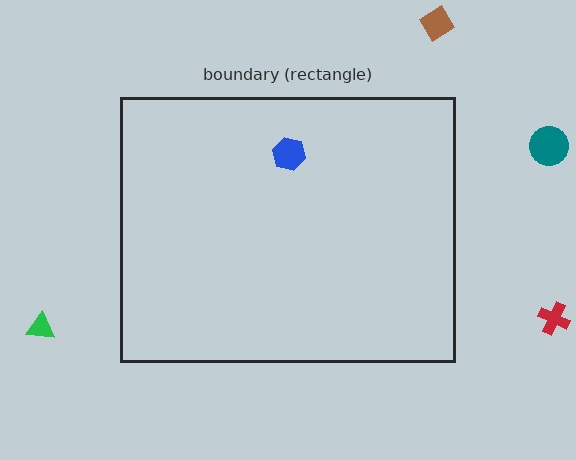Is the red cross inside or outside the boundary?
Outside.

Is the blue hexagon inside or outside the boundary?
Inside.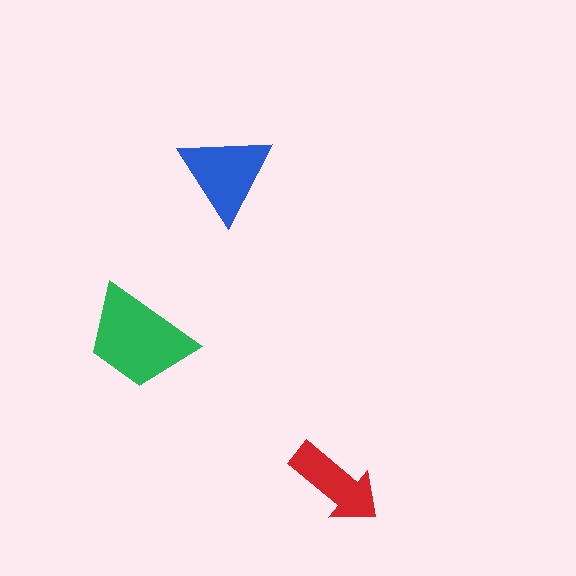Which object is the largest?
The green trapezoid.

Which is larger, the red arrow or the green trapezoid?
The green trapezoid.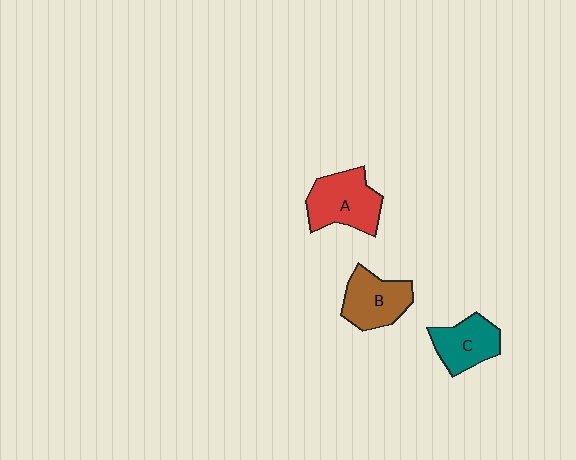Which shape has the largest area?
Shape A (red).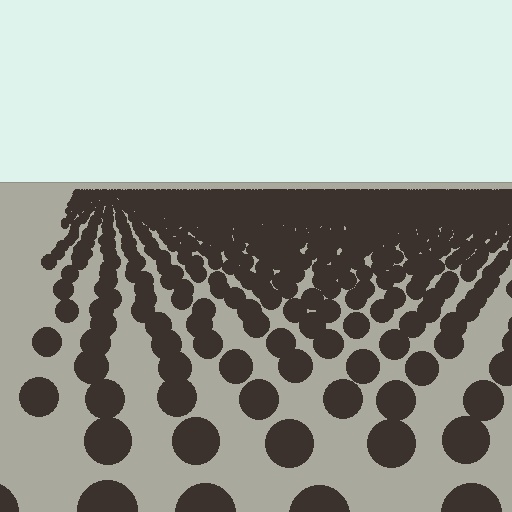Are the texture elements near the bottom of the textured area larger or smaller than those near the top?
Larger. Near the bottom, elements are closer to the viewer and appear at a bigger on-screen size.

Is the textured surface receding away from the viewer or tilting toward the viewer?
The surface is receding away from the viewer. Texture elements get smaller and denser toward the top.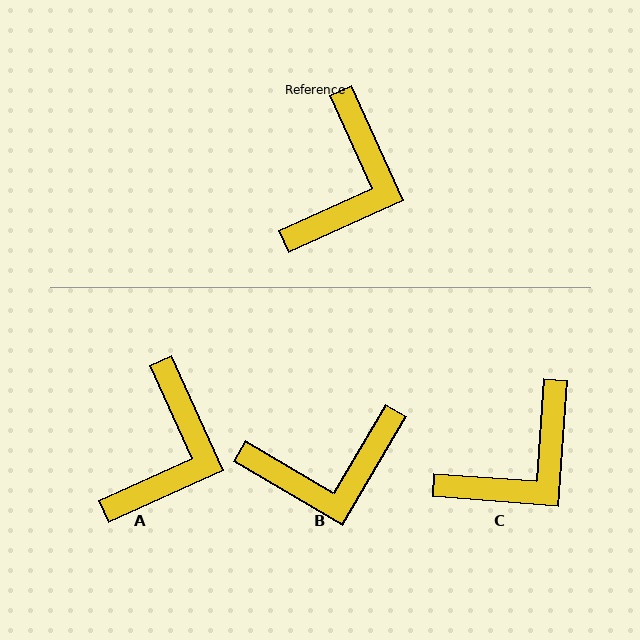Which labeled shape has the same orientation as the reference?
A.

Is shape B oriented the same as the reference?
No, it is off by about 55 degrees.